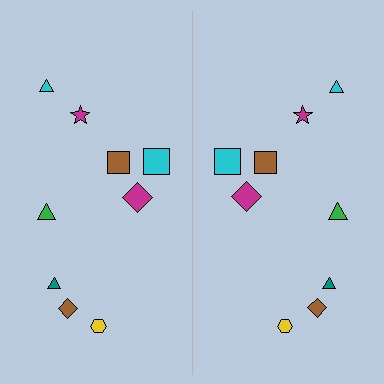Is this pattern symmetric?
Yes, this pattern has bilateral (reflection) symmetry.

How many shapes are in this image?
There are 18 shapes in this image.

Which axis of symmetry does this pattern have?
The pattern has a vertical axis of symmetry running through the center of the image.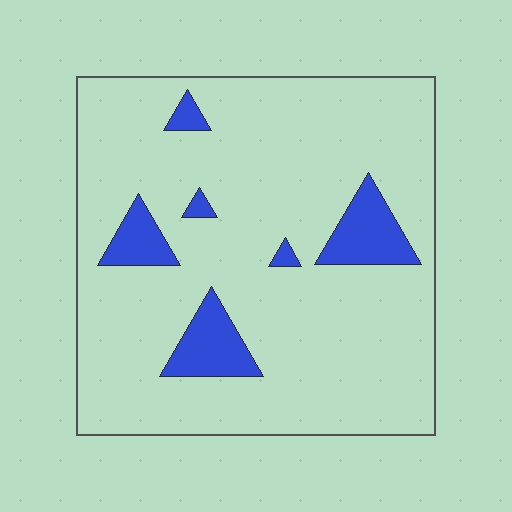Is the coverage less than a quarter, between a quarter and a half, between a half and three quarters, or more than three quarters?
Less than a quarter.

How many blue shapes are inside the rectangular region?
6.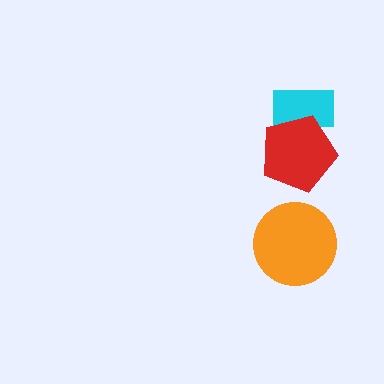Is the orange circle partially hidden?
No, no other shape covers it.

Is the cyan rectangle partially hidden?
Yes, it is partially covered by another shape.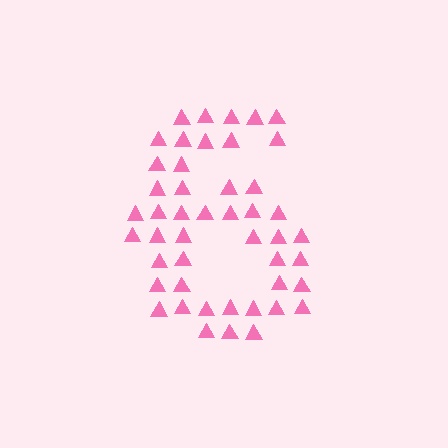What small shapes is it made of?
It is made of small triangles.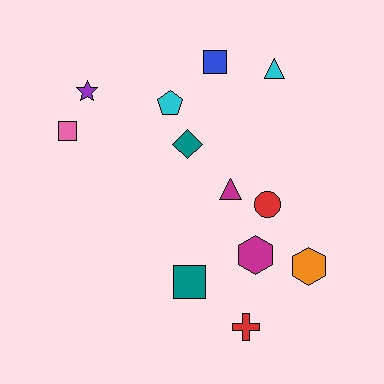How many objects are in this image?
There are 12 objects.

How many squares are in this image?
There are 3 squares.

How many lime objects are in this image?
There are no lime objects.